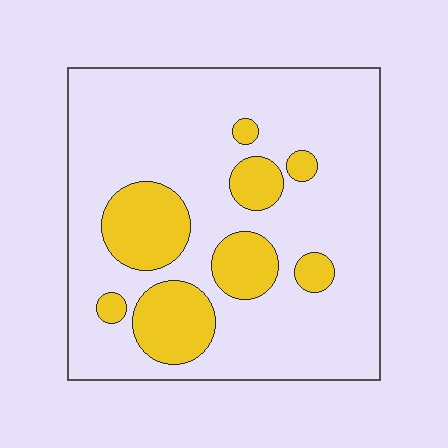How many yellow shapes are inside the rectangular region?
8.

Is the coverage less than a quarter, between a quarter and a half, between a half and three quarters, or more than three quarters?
Less than a quarter.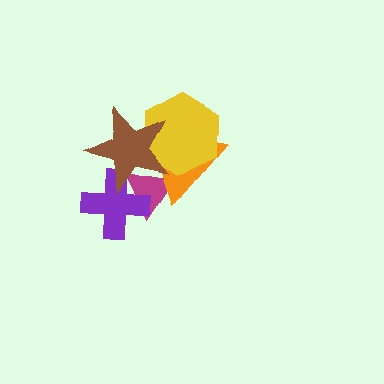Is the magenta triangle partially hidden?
Yes, it is partially covered by another shape.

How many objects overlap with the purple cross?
2 objects overlap with the purple cross.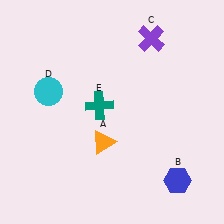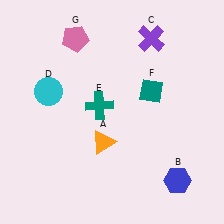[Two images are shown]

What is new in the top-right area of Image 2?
A teal diamond (F) was added in the top-right area of Image 2.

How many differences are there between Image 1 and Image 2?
There are 2 differences between the two images.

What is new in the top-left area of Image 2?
A pink pentagon (G) was added in the top-left area of Image 2.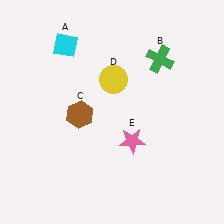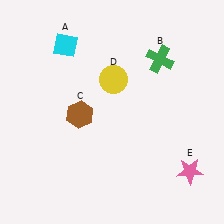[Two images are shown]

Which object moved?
The pink star (E) moved right.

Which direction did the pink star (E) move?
The pink star (E) moved right.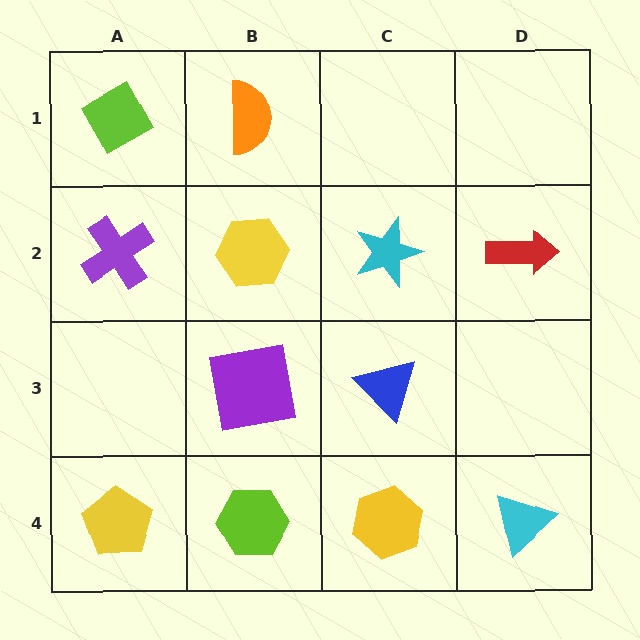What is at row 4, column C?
A yellow hexagon.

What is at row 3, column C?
A blue triangle.